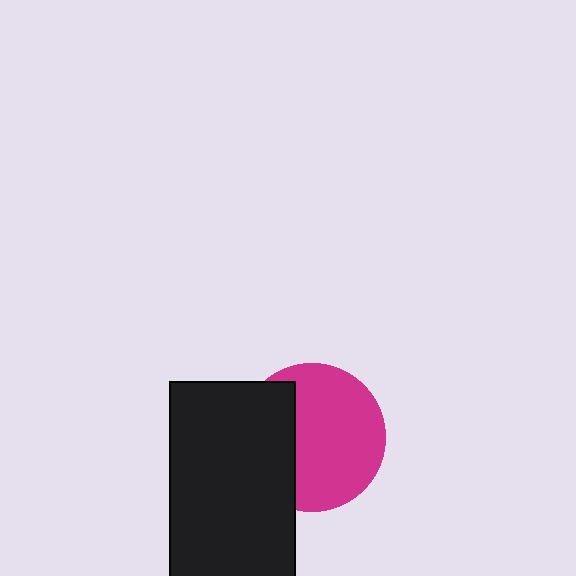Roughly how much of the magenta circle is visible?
Most of it is visible (roughly 66%).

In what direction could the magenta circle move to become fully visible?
The magenta circle could move right. That would shift it out from behind the black rectangle entirely.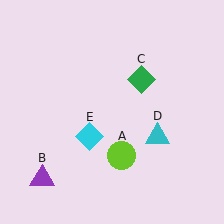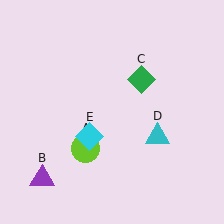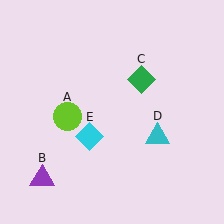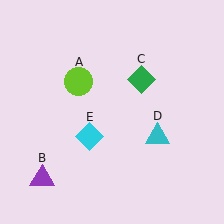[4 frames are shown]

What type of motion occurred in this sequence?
The lime circle (object A) rotated clockwise around the center of the scene.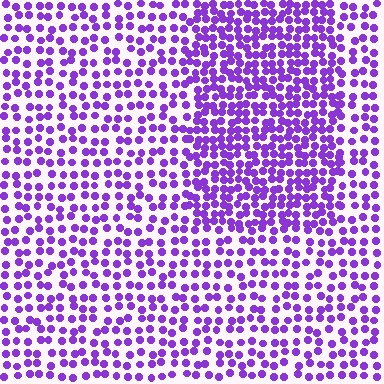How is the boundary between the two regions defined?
The boundary is defined by a change in element density (approximately 1.8x ratio). All elements are the same color, size, and shape.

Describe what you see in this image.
The image contains small purple elements arranged at two different densities. A rectangle-shaped region is visible where the elements are more densely packed than the surrounding area.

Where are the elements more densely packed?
The elements are more densely packed inside the rectangle boundary.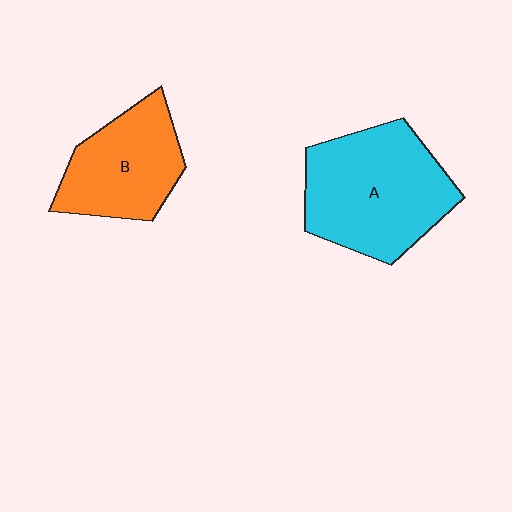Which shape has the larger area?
Shape A (cyan).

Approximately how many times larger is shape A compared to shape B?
Approximately 1.4 times.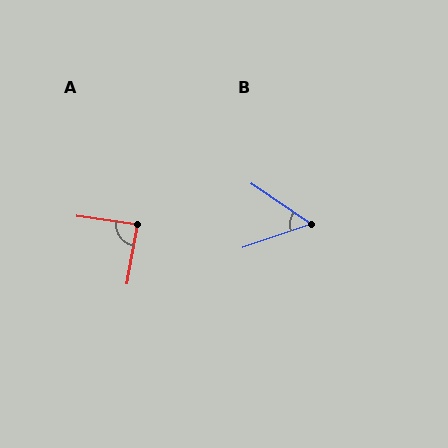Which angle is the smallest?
B, at approximately 53 degrees.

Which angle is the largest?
A, at approximately 89 degrees.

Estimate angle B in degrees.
Approximately 53 degrees.